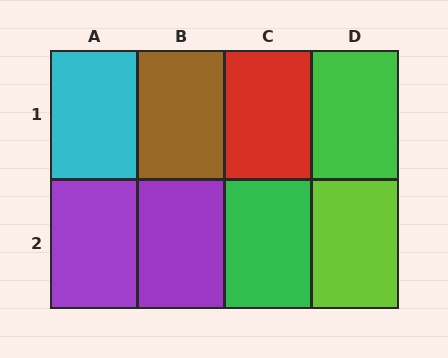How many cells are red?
1 cell is red.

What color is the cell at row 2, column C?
Green.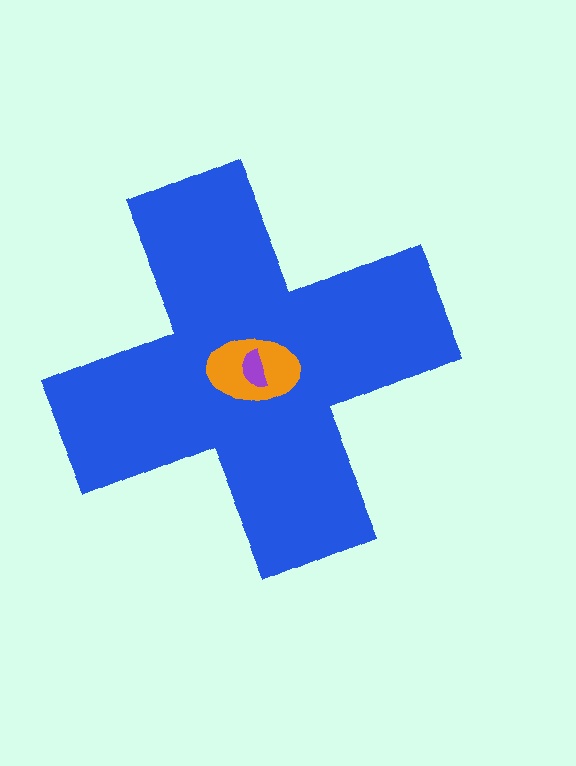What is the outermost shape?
The blue cross.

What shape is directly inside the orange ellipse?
The purple semicircle.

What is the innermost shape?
The purple semicircle.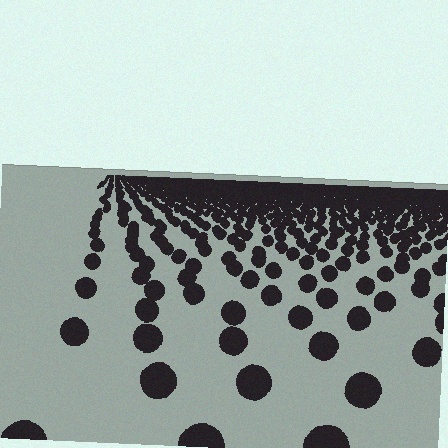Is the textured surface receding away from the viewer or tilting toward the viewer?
The surface is receding away from the viewer. Texture elements get smaller and denser toward the top.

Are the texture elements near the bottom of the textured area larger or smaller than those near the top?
Larger. Near the bottom, elements are closer to the viewer and appear at a bigger on-screen size.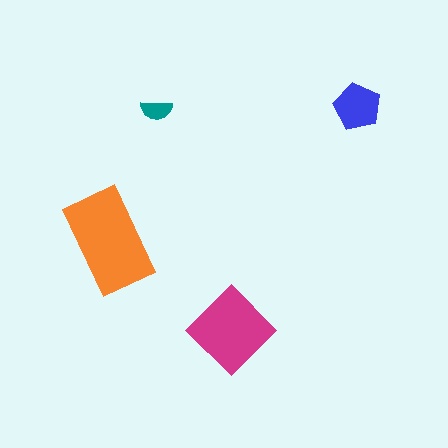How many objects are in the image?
There are 4 objects in the image.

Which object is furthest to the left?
The orange rectangle is leftmost.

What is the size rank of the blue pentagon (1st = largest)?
3rd.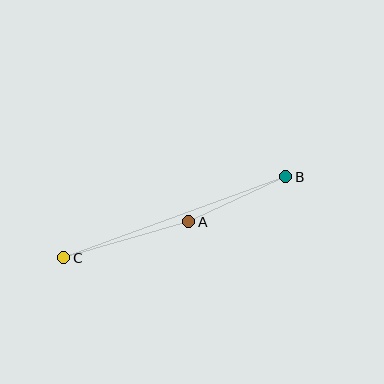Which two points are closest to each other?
Points A and B are closest to each other.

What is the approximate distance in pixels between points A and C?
The distance between A and C is approximately 130 pixels.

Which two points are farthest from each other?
Points B and C are farthest from each other.